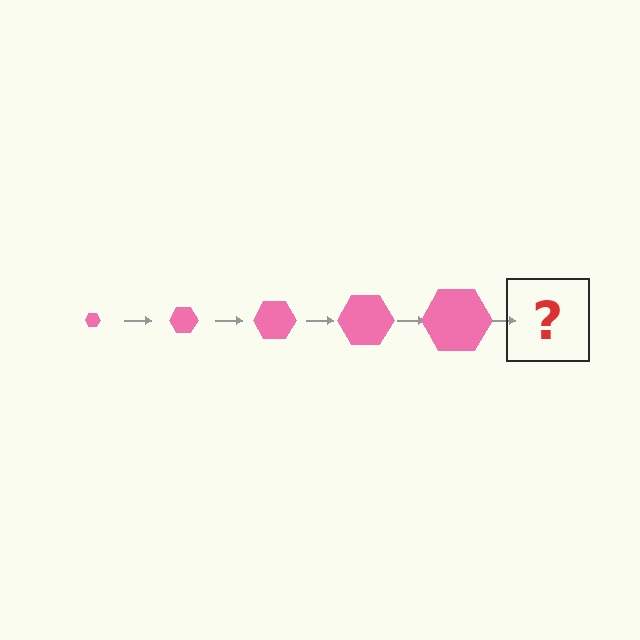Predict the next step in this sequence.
The next step is a pink hexagon, larger than the previous one.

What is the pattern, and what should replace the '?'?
The pattern is that the hexagon gets progressively larger each step. The '?' should be a pink hexagon, larger than the previous one.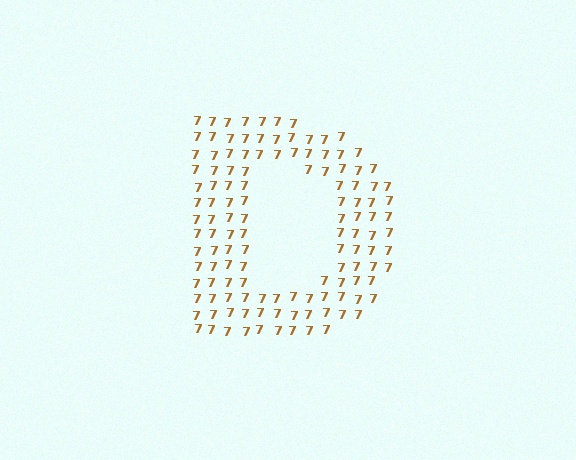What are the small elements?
The small elements are digit 7's.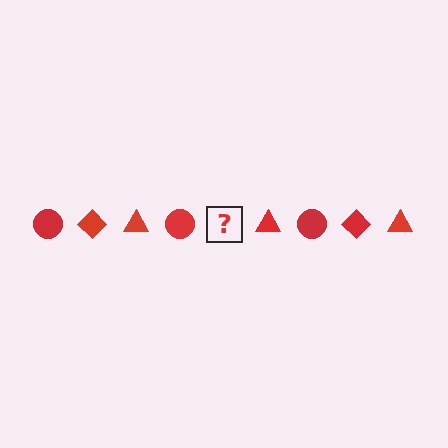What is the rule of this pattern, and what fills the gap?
The rule is that the pattern cycles through circle, diamond, triangle shapes in red. The gap should be filled with a red diamond.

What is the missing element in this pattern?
The missing element is a red diamond.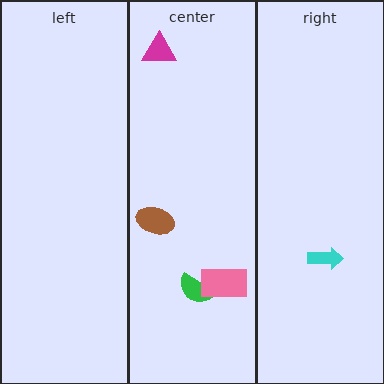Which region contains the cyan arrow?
The right region.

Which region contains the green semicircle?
The center region.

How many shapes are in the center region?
4.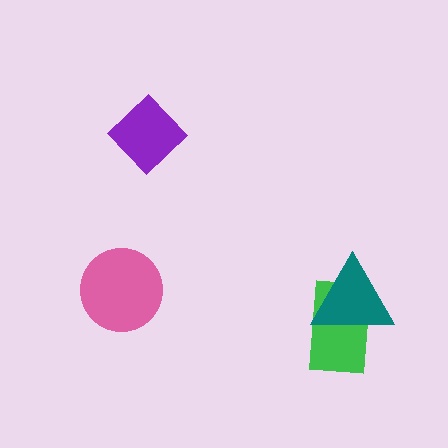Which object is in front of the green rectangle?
The teal triangle is in front of the green rectangle.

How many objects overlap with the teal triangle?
1 object overlaps with the teal triangle.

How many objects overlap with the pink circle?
0 objects overlap with the pink circle.